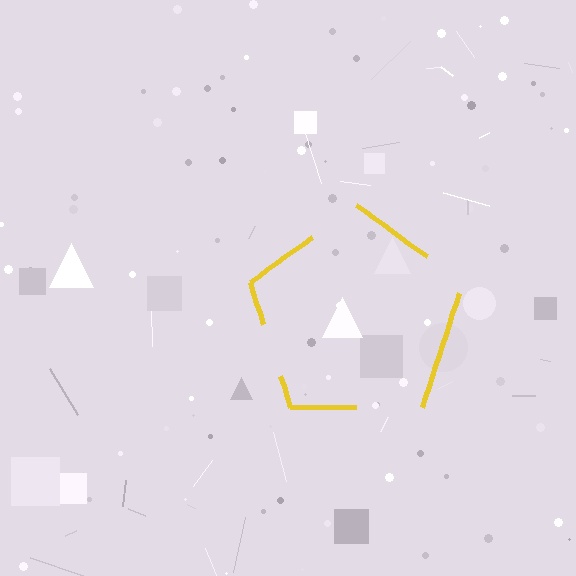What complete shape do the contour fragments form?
The contour fragments form a pentagon.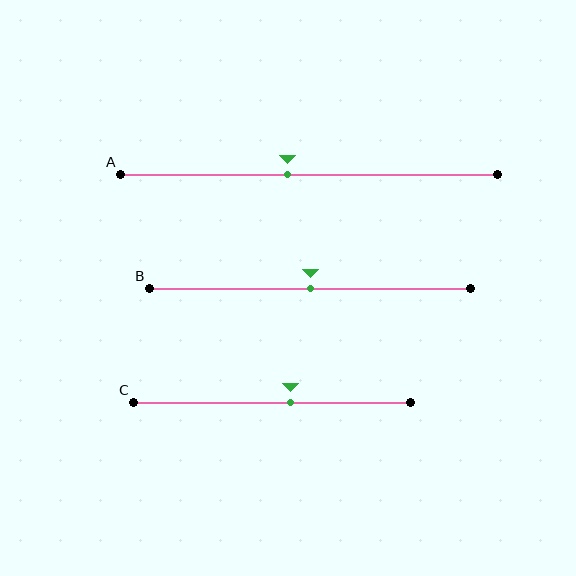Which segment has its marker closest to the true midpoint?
Segment B has its marker closest to the true midpoint.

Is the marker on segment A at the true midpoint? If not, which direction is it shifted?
No, the marker on segment A is shifted to the left by about 6% of the segment length.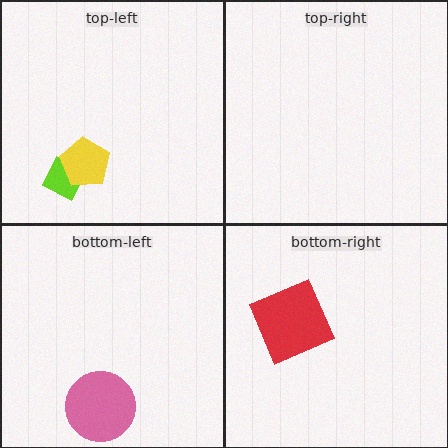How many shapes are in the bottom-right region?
1.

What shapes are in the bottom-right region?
The red square.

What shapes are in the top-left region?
The lime diamond, the yellow pentagon.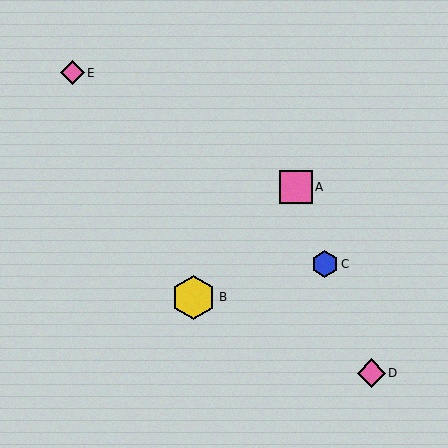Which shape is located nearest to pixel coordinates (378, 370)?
The pink diamond (labeled D) at (371, 373) is nearest to that location.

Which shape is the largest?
The yellow hexagon (labeled B) is the largest.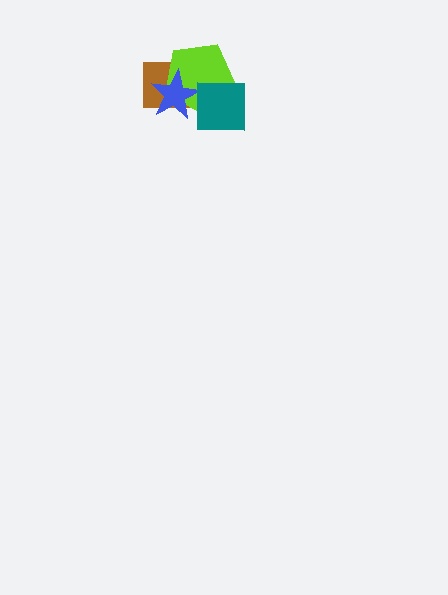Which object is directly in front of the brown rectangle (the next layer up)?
The lime pentagon is directly in front of the brown rectangle.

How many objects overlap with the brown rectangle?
3 objects overlap with the brown rectangle.